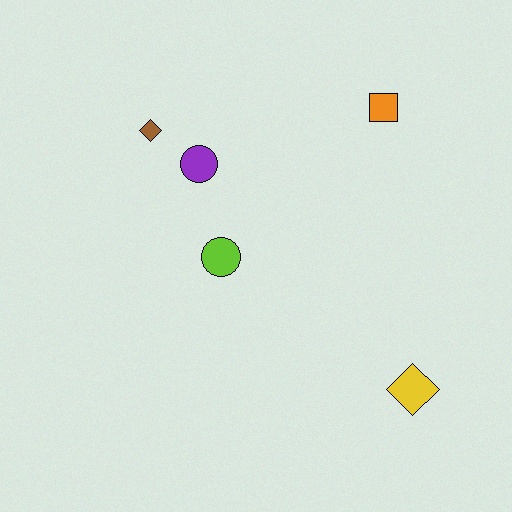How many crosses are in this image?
There are no crosses.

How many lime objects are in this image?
There is 1 lime object.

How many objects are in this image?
There are 5 objects.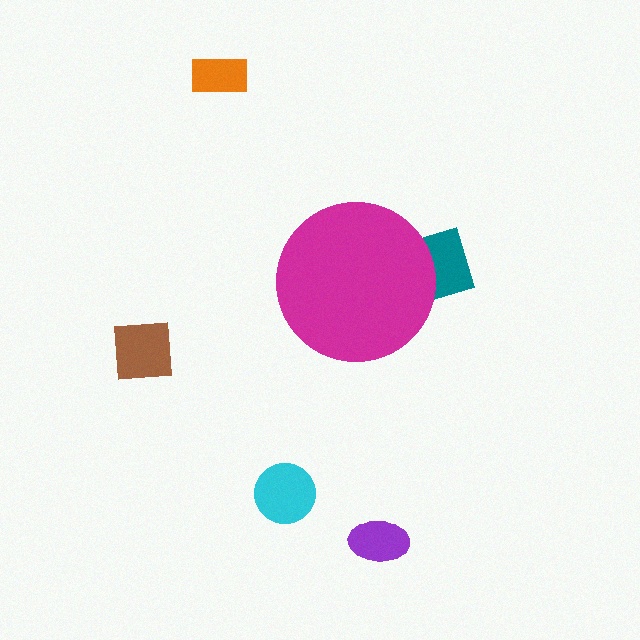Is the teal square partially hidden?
Yes, the teal square is partially hidden behind the magenta circle.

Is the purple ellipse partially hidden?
No, the purple ellipse is fully visible.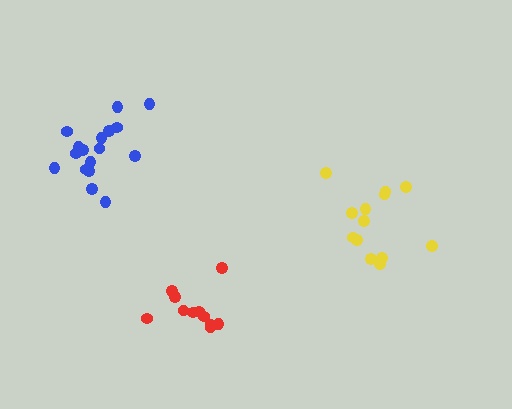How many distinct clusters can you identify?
There are 3 distinct clusters.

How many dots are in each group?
Group 1: 17 dots, Group 2: 11 dots, Group 3: 13 dots (41 total).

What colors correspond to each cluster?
The clusters are colored: blue, red, yellow.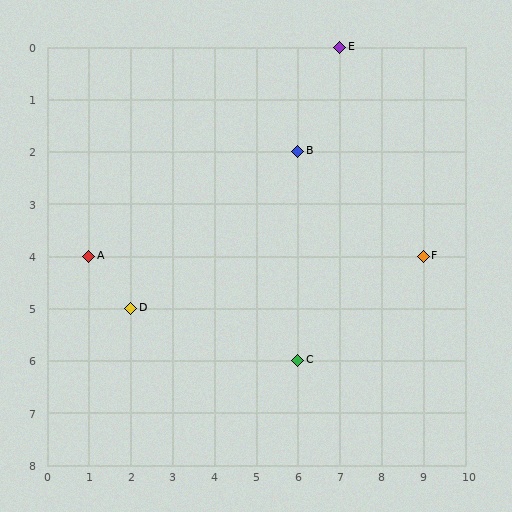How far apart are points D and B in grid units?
Points D and B are 4 columns and 3 rows apart (about 5.0 grid units diagonally).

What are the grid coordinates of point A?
Point A is at grid coordinates (1, 4).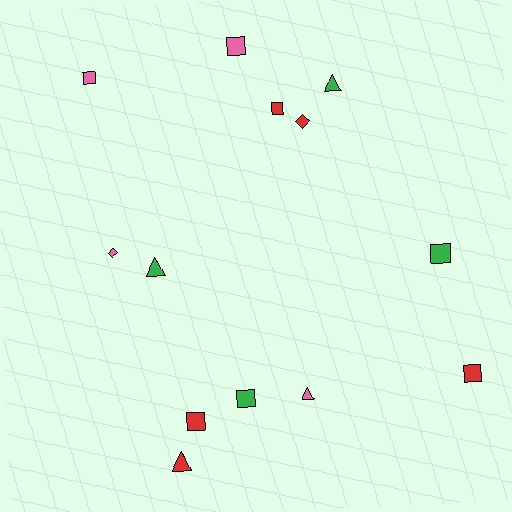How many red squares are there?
There are 3 red squares.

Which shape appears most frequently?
Square, with 7 objects.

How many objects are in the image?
There are 13 objects.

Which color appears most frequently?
Red, with 5 objects.